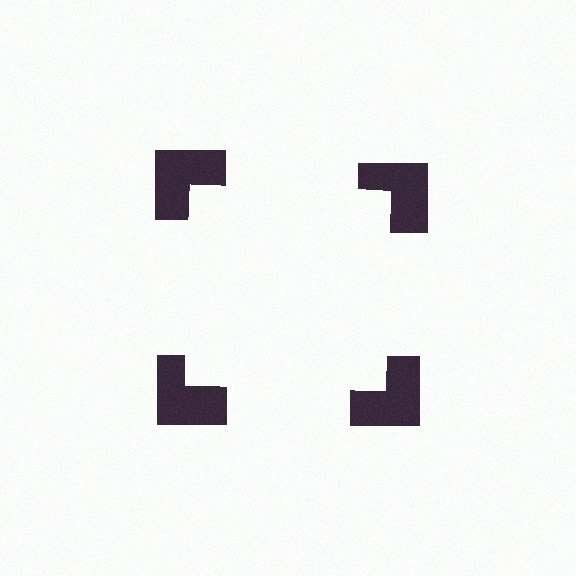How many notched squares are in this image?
There are 4 — one at each vertex of the illusory square.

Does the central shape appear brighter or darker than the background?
It typically appears slightly brighter than the background, even though no actual brightness change is drawn.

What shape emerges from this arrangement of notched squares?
An illusory square — its edges are inferred from the aligned wedge cuts in the notched squares, not physically drawn.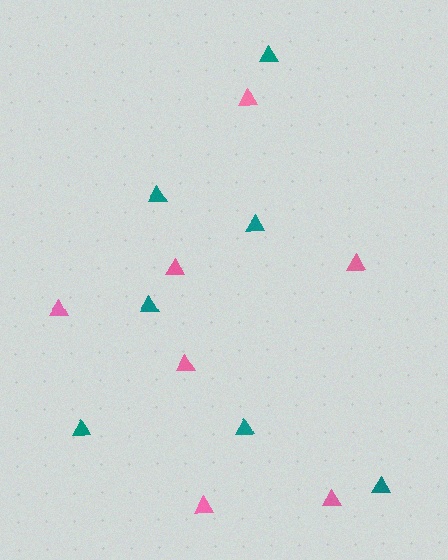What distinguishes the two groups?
There are 2 groups: one group of teal triangles (7) and one group of pink triangles (7).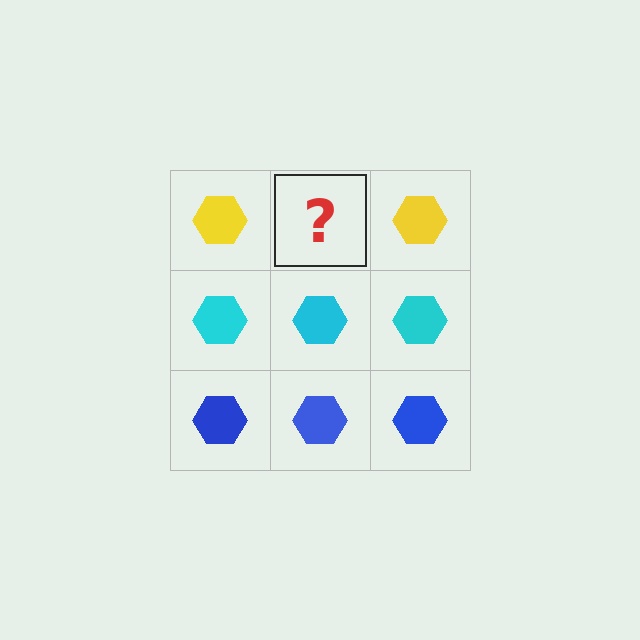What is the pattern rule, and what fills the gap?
The rule is that each row has a consistent color. The gap should be filled with a yellow hexagon.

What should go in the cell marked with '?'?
The missing cell should contain a yellow hexagon.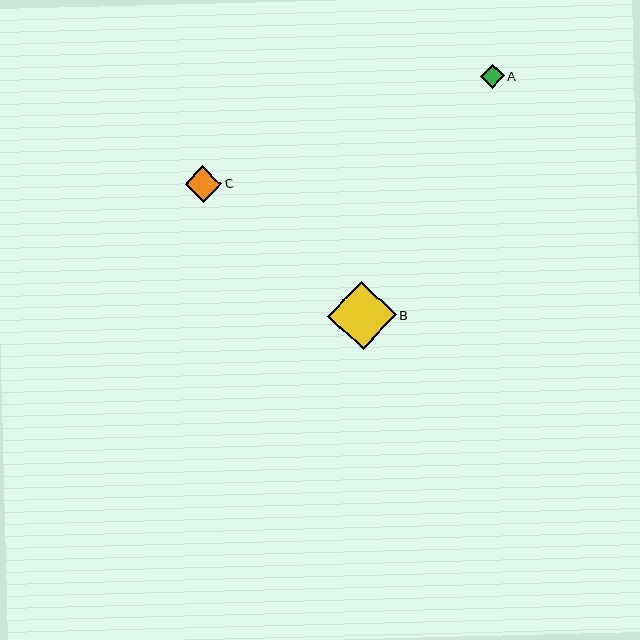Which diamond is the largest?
Diamond B is the largest with a size of approximately 68 pixels.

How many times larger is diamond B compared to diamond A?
Diamond B is approximately 2.9 times the size of diamond A.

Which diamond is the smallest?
Diamond A is the smallest with a size of approximately 24 pixels.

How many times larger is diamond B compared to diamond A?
Diamond B is approximately 2.9 times the size of diamond A.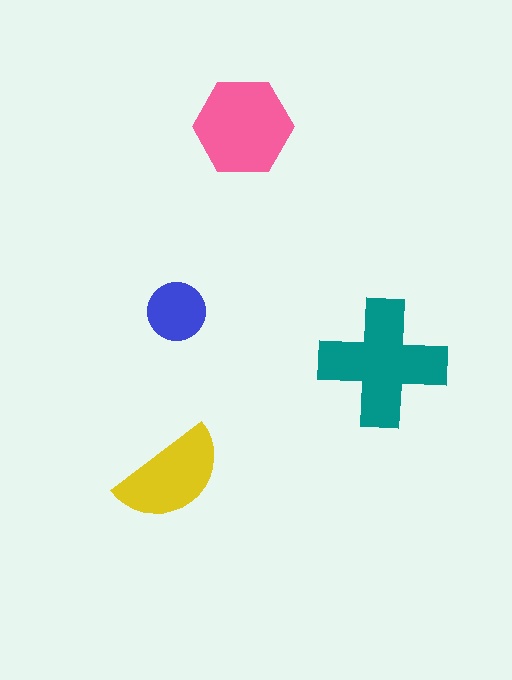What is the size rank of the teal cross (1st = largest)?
1st.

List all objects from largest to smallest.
The teal cross, the pink hexagon, the yellow semicircle, the blue circle.